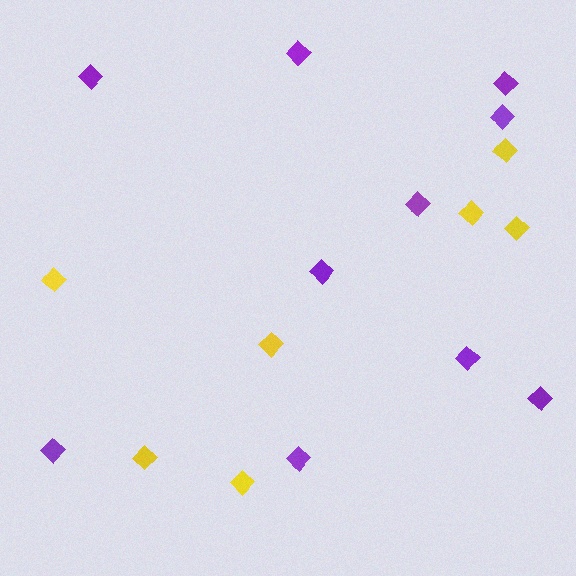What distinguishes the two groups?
There are 2 groups: one group of purple diamonds (10) and one group of yellow diamonds (7).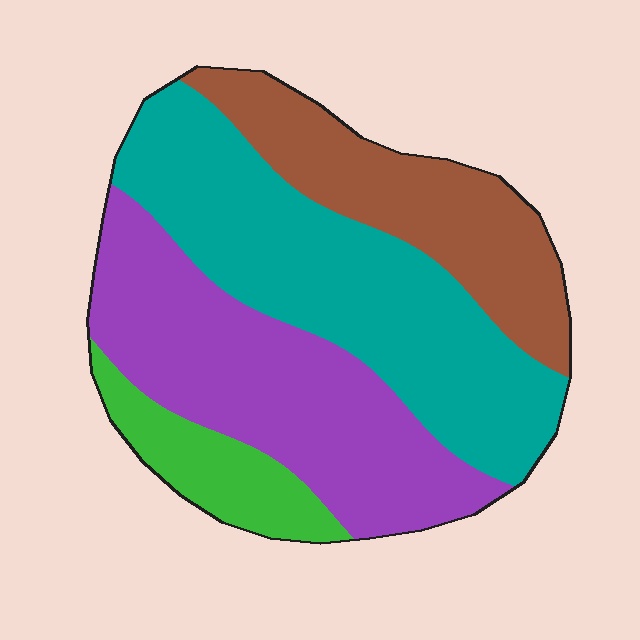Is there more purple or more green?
Purple.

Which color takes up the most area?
Teal, at roughly 35%.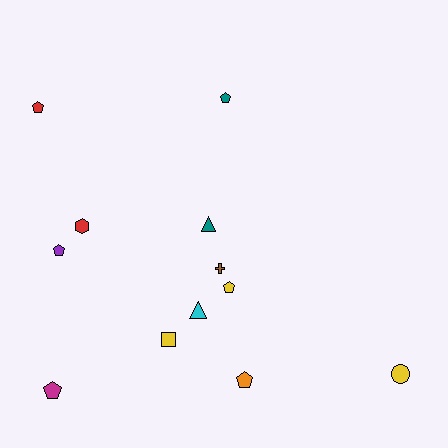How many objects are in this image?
There are 12 objects.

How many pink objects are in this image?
There are no pink objects.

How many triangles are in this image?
There are 2 triangles.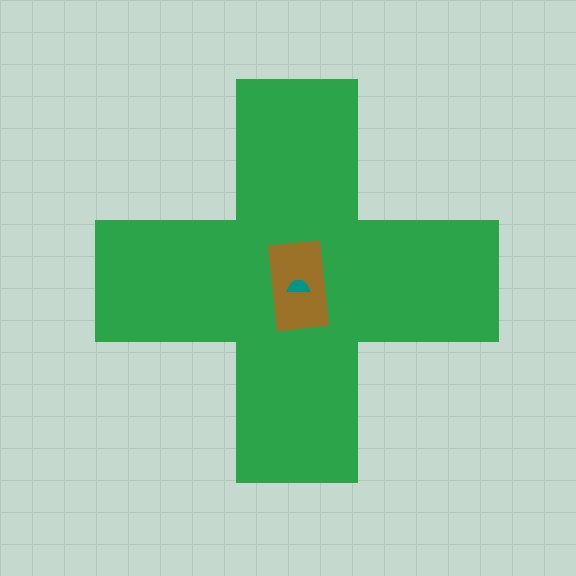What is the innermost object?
The teal semicircle.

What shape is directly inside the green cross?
The brown rectangle.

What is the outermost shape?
The green cross.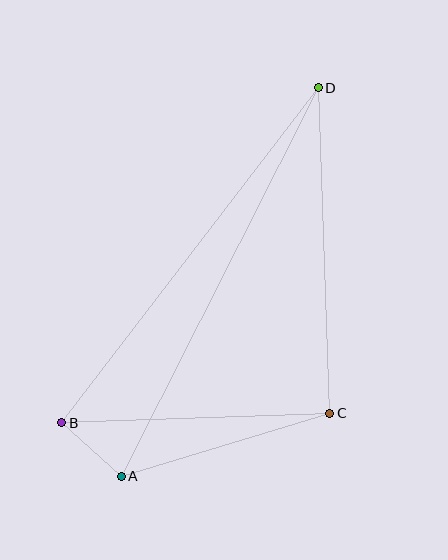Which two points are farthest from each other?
Points A and D are farthest from each other.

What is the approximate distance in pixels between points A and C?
The distance between A and C is approximately 217 pixels.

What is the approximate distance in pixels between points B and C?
The distance between B and C is approximately 268 pixels.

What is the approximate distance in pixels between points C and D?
The distance between C and D is approximately 326 pixels.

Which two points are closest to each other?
Points A and B are closest to each other.